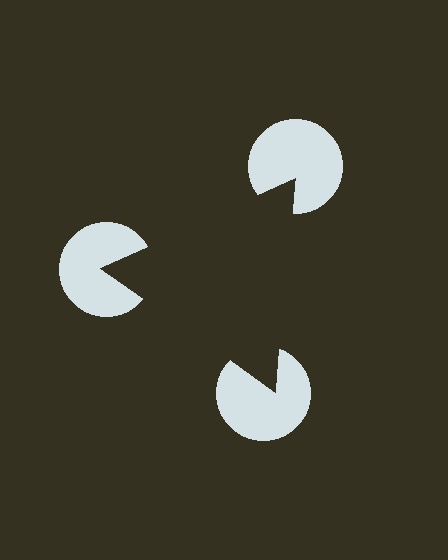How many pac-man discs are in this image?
There are 3 — one at each vertex of the illusory triangle.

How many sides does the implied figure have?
3 sides.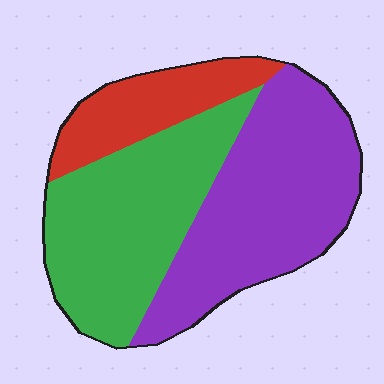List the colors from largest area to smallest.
From largest to smallest: purple, green, red.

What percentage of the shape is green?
Green covers 39% of the shape.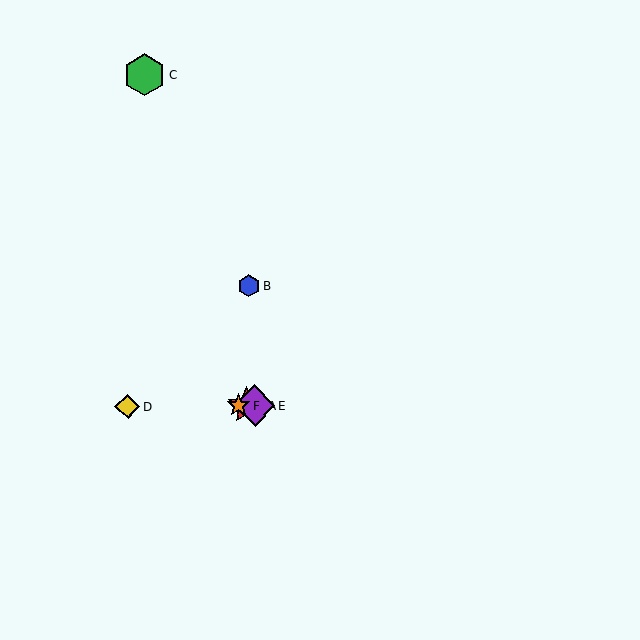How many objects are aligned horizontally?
4 objects (A, D, E, F) are aligned horizontally.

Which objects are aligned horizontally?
Objects A, D, E, F are aligned horizontally.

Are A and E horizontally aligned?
Yes, both are at y≈406.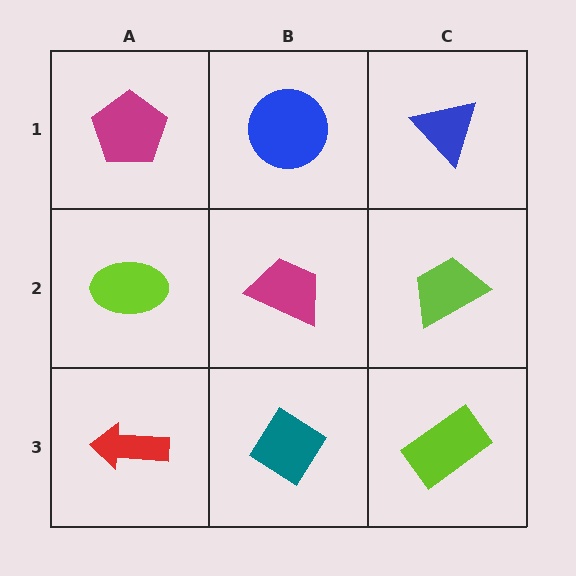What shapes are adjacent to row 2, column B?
A blue circle (row 1, column B), a teal diamond (row 3, column B), a lime ellipse (row 2, column A), a lime trapezoid (row 2, column C).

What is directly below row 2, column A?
A red arrow.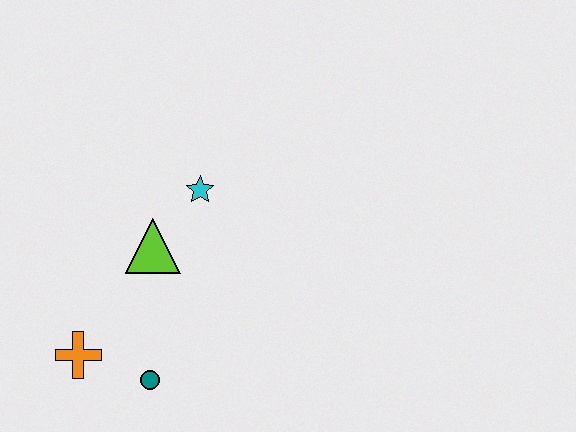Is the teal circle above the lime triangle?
No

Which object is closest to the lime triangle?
The cyan star is closest to the lime triangle.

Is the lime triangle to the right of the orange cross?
Yes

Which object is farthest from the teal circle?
The cyan star is farthest from the teal circle.